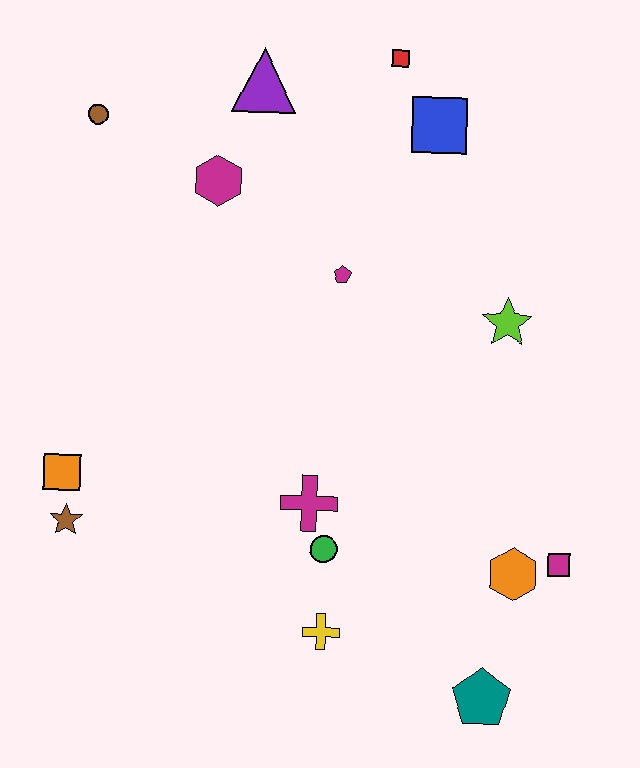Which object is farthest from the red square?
The teal pentagon is farthest from the red square.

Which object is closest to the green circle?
The magenta cross is closest to the green circle.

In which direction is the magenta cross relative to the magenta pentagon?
The magenta cross is below the magenta pentagon.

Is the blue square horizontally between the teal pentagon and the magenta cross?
Yes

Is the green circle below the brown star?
Yes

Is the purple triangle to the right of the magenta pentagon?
No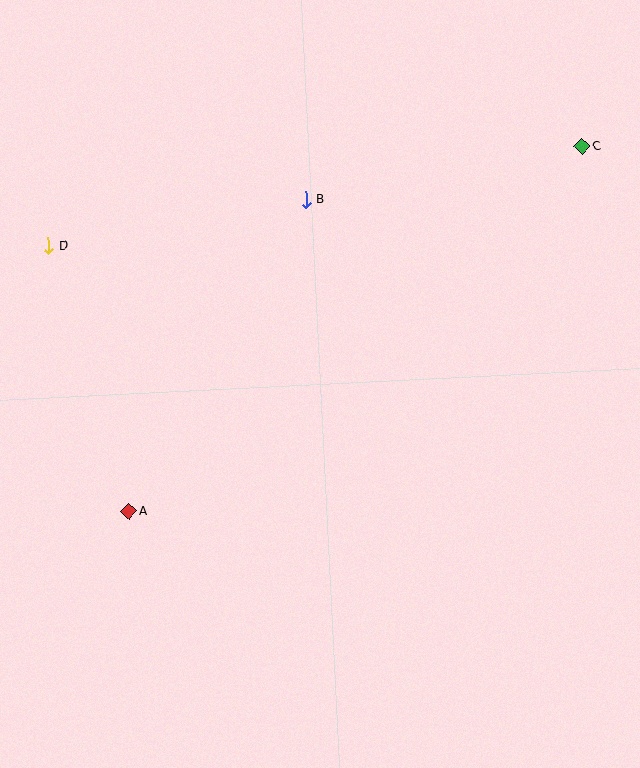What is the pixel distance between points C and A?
The distance between C and A is 582 pixels.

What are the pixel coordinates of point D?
Point D is at (48, 246).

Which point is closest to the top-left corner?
Point D is closest to the top-left corner.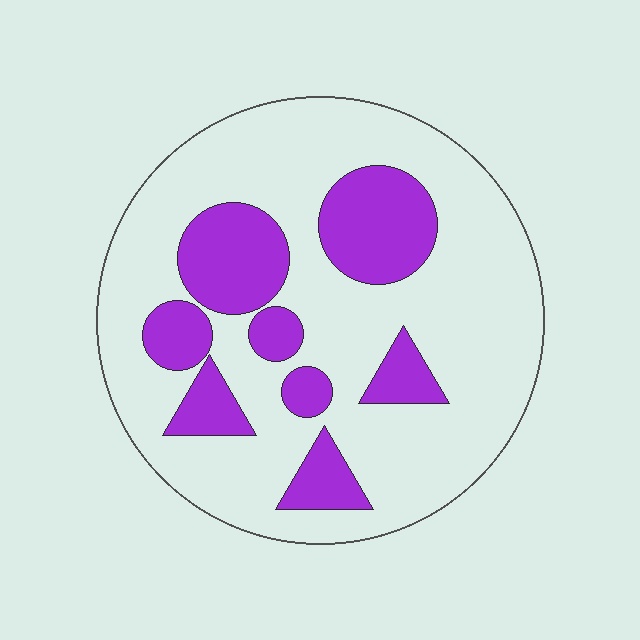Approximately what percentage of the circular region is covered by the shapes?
Approximately 25%.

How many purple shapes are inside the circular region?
8.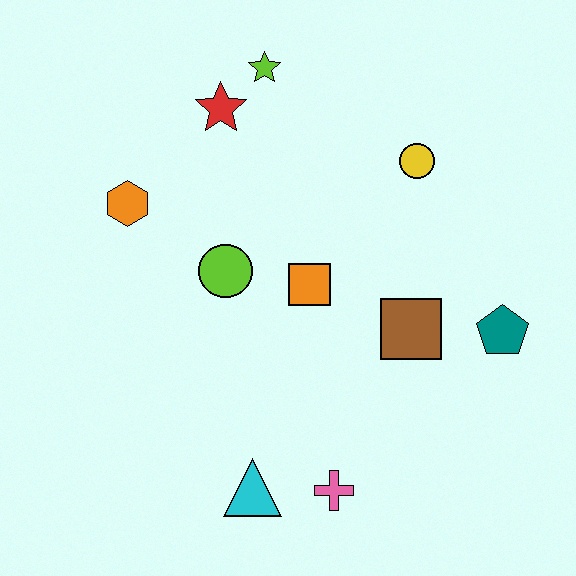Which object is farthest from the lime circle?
The teal pentagon is farthest from the lime circle.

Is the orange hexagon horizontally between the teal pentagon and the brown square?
No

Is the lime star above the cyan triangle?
Yes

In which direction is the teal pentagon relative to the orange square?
The teal pentagon is to the right of the orange square.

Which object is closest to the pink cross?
The cyan triangle is closest to the pink cross.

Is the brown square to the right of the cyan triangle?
Yes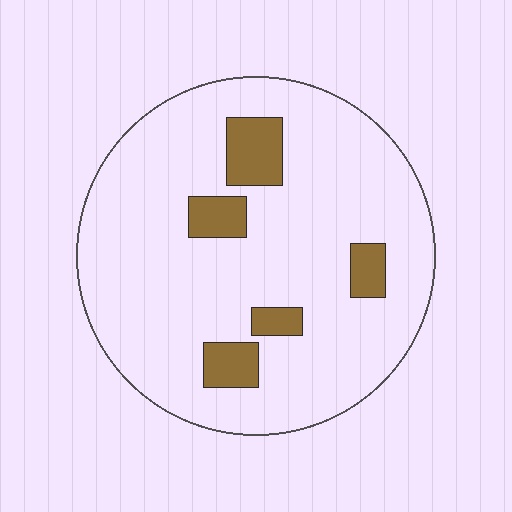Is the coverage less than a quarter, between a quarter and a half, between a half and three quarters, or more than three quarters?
Less than a quarter.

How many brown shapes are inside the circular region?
5.